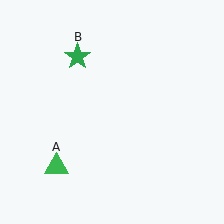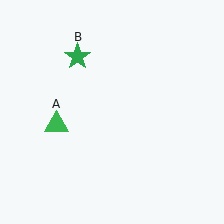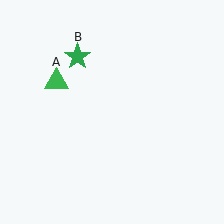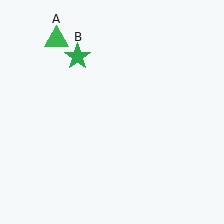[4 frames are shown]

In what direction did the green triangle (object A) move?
The green triangle (object A) moved up.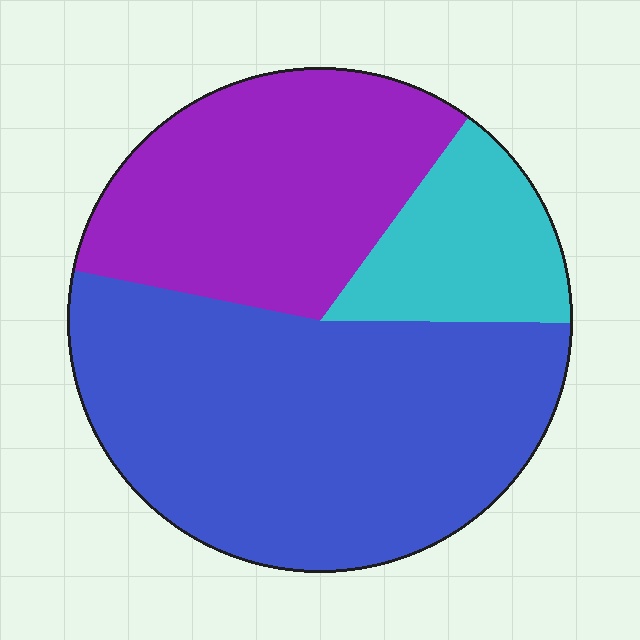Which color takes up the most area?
Blue, at roughly 55%.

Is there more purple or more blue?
Blue.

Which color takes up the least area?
Cyan, at roughly 15%.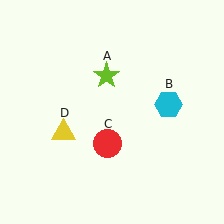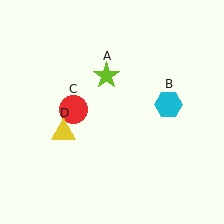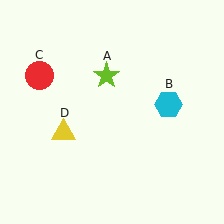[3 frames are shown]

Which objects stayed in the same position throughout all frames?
Lime star (object A) and cyan hexagon (object B) and yellow triangle (object D) remained stationary.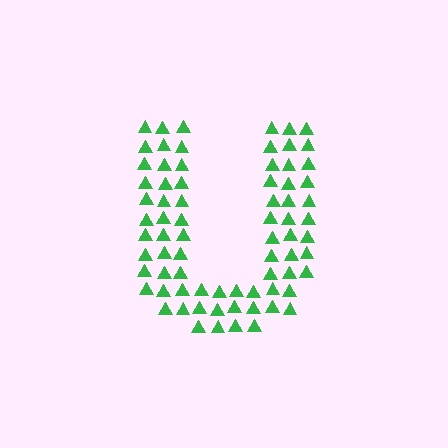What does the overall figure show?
The overall figure shows the letter U.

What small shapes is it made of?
It is made of small triangles.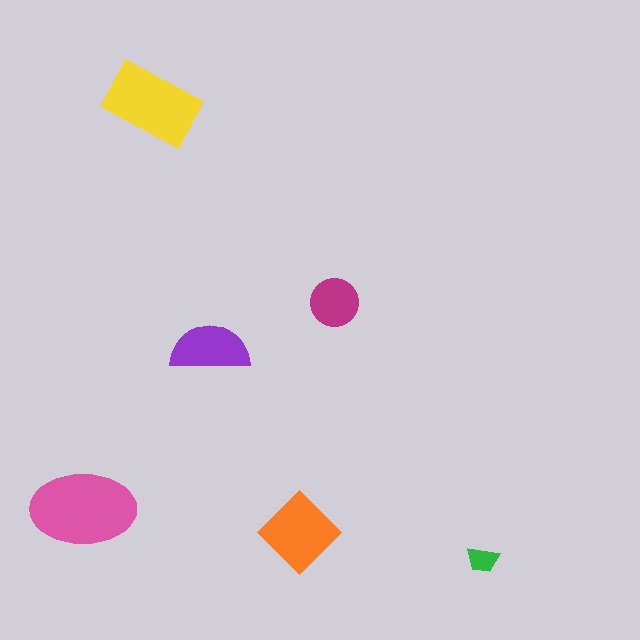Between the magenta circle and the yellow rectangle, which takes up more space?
The yellow rectangle.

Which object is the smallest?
The green trapezoid.